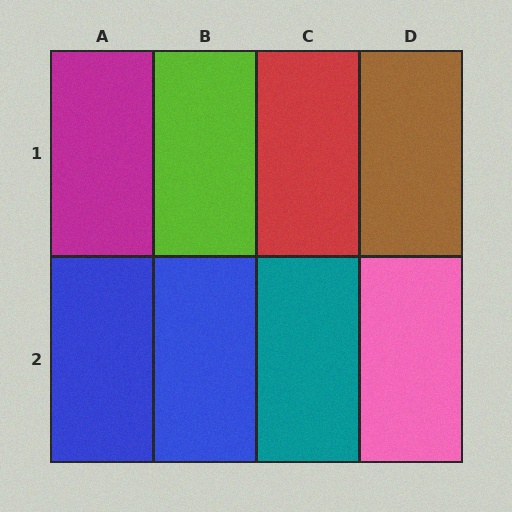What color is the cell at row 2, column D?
Pink.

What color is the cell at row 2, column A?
Blue.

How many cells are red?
1 cell is red.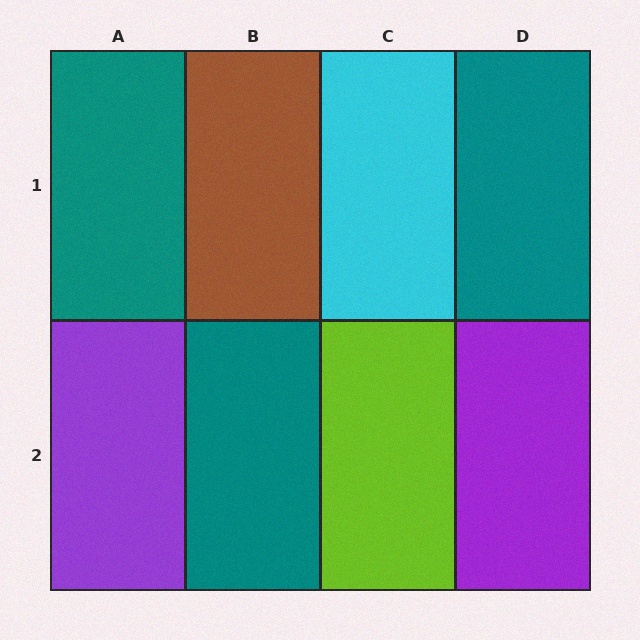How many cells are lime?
1 cell is lime.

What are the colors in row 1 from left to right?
Teal, brown, cyan, teal.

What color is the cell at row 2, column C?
Lime.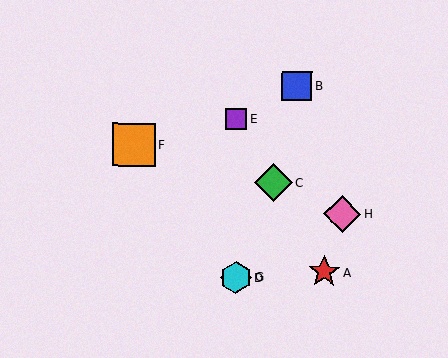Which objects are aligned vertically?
Objects D, E, G are aligned vertically.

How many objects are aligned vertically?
3 objects (D, E, G) are aligned vertically.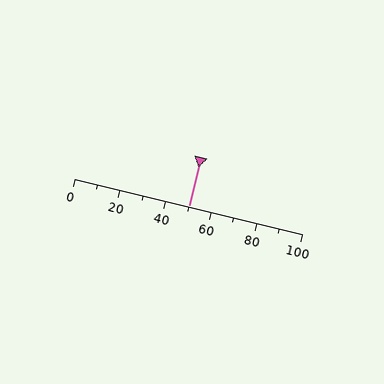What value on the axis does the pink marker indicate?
The marker indicates approximately 50.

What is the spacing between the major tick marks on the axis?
The major ticks are spaced 20 apart.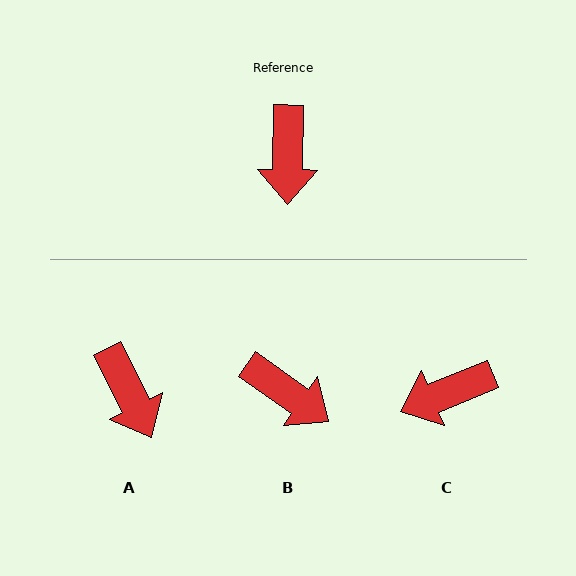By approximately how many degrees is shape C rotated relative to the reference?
Approximately 67 degrees clockwise.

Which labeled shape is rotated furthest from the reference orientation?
C, about 67 degrees away.